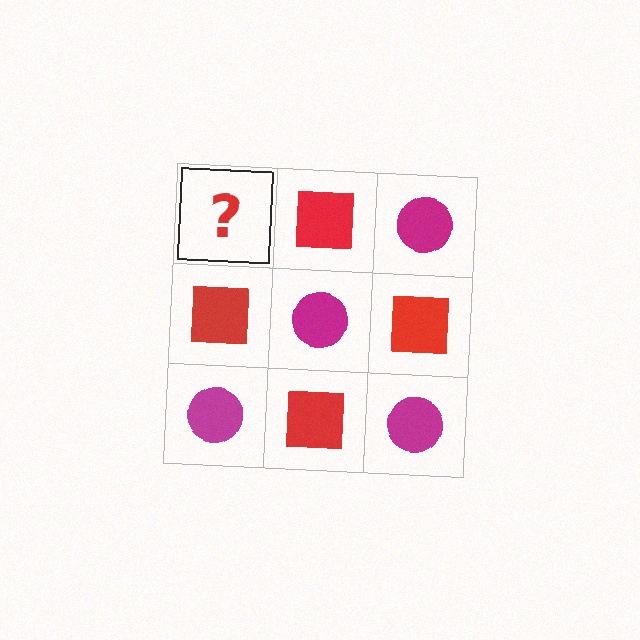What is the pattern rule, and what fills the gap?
The rule is that it alternates magenta circle and red square in a checkerboard pattern. The gap should be filled with a magenta circle.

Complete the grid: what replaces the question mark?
The question mark should be replaced with a magenta circle.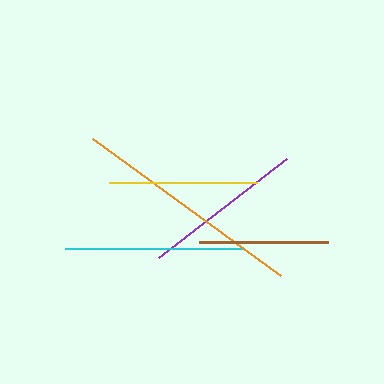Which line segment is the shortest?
The brown line is the shortest at approximately 129 pixels.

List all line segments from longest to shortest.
From longest to shortest: orange, cyan, purple, yellow, brown.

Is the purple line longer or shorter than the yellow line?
The purple line is longer than the yellow line.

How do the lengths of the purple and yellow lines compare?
The purple and yellow lines are approximately the same length.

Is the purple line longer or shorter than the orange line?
The orange line is longer than the purple line.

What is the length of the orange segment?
The orange segment is approximately 233 pixels long.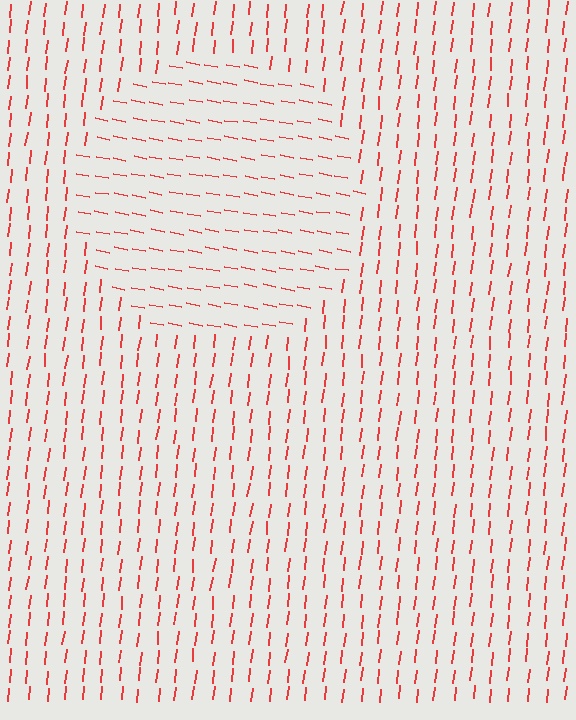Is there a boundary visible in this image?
Yes, there is a texture boundary formed by a change in line orientation.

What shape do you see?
I see a circle.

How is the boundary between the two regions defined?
The boundary is defined purely by a change in line orientation (approximately 86 degrees difference). All lines are the same color and thickness.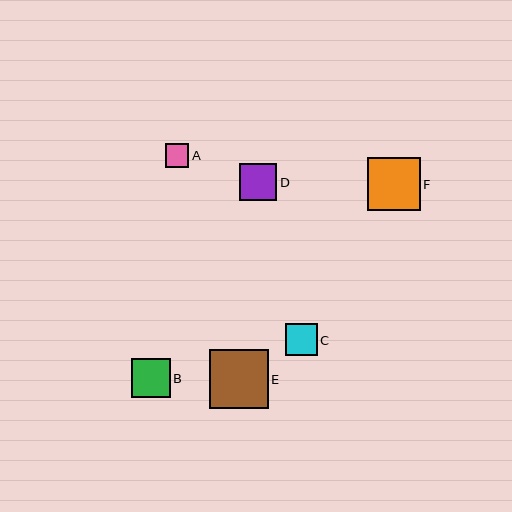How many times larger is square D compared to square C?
Square D is approximately 1.2 times the size of square C.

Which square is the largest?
Square E is the largest with a size of approximately 59 pixels.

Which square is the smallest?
Square A is the smallest with a size of approximately 23 pixels.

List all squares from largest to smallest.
From largest to smallest: E, F, B, D, C, A.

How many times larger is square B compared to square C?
Square B is approximately 1.2 times the size of square C.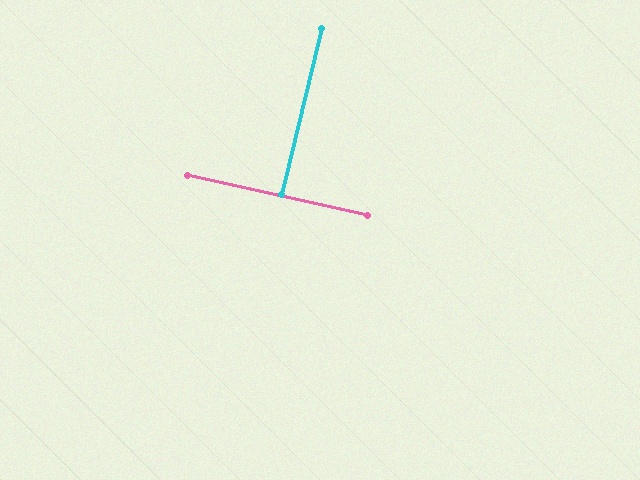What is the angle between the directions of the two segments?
Approximately 89 degrees.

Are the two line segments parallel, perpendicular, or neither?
Perpendicular — they meet at approximately 89°.